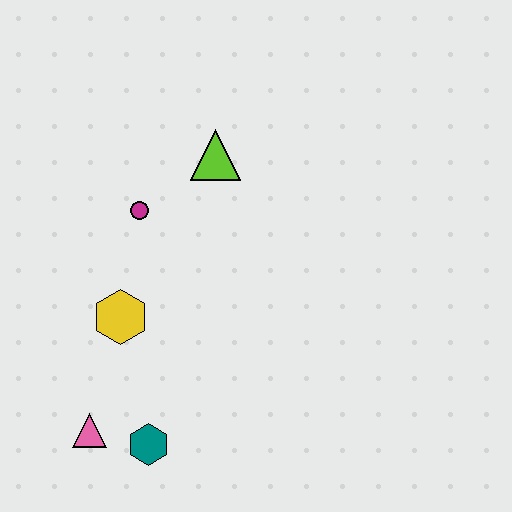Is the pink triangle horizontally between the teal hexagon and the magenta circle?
No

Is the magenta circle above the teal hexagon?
Yes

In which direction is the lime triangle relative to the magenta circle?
The lime triangle is to the right of the magenta circle.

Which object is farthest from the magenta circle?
The teal hexagon is farthest from the magenta circle.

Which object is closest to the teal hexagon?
The pink triangle is closest to the teal hexagon.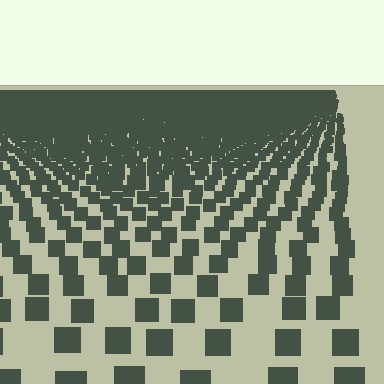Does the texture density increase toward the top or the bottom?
Density increases toward the top.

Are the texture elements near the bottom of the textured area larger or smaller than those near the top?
Larger. Near the bottom, elements are closer to the viewer and appear at a bigger on-screen size.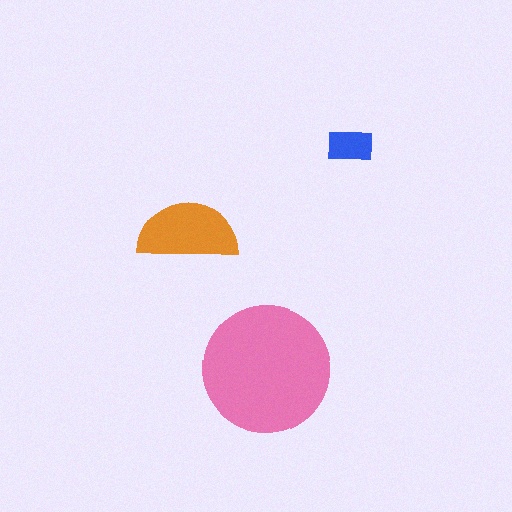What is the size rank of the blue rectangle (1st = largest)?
3rd.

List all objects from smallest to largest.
The blue rectangle, the orange semicircle, the pink circle.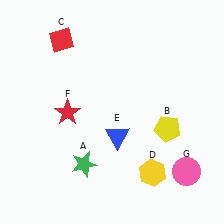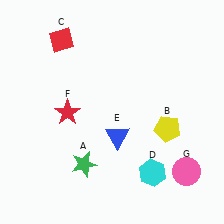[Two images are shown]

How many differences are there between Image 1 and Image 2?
There is 1 difference between the two images.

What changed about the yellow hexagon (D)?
In Image 1, D is yellow. In Image 2, it changed to cyan.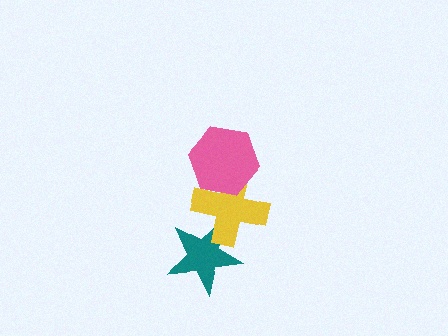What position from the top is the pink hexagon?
The pink hexagon is 1st from the top.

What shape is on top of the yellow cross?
The pink hexagon is on top of the yellow cross.